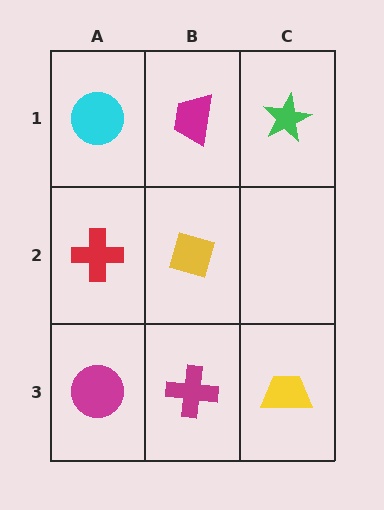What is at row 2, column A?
A red cross.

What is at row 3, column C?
A yellow trapezoid.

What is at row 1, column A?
A cyan circle.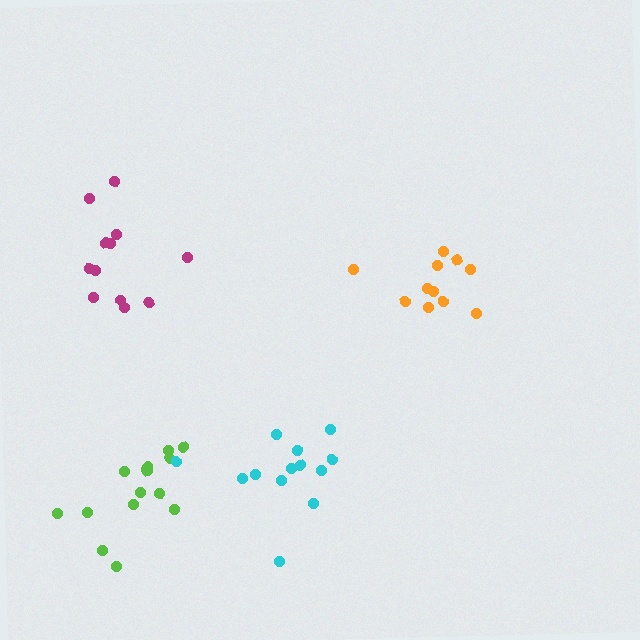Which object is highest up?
The magenta cluster is topmost.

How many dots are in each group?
Group 1: 11 dots, Group 2: 15 dots, Group 3: 12 dots, Group 4: 13 dots (51 total).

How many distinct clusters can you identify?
There are 4 distinct clusters.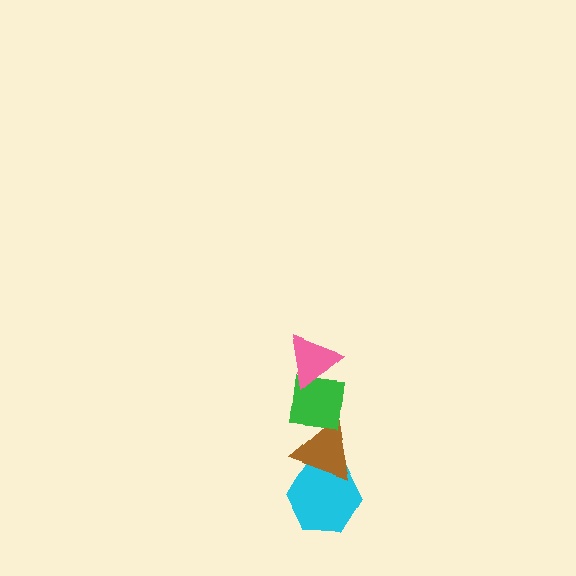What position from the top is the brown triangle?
The brown triangle is 3rd from the top.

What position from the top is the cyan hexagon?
The cyan hexagon is 4th from the top.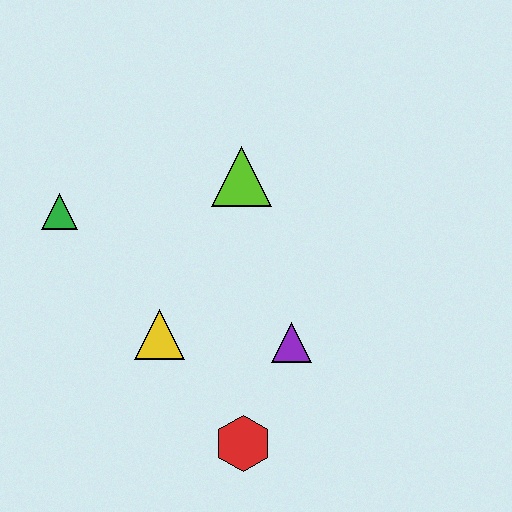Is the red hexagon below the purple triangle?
Yes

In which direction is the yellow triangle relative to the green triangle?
The yellow triangle is below the green triangle.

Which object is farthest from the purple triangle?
The green triangle is farthest from the purple triangle.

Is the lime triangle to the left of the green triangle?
No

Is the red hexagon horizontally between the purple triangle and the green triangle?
Yes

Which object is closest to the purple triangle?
The red hexagon is closest to the purple triangle.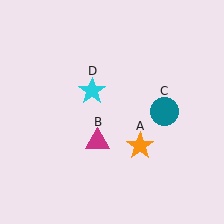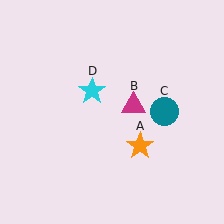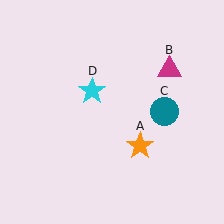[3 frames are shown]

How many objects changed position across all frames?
1 object changed position: magenta triangle (object B).